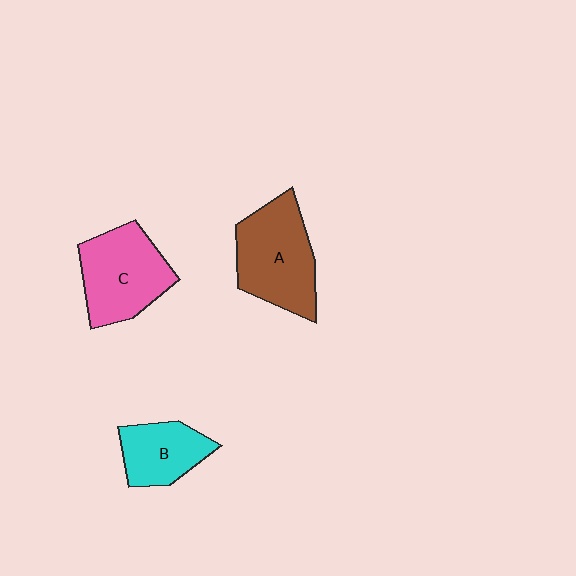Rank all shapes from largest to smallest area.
From largest to smallest: A (brown), C (pink), B (cyan).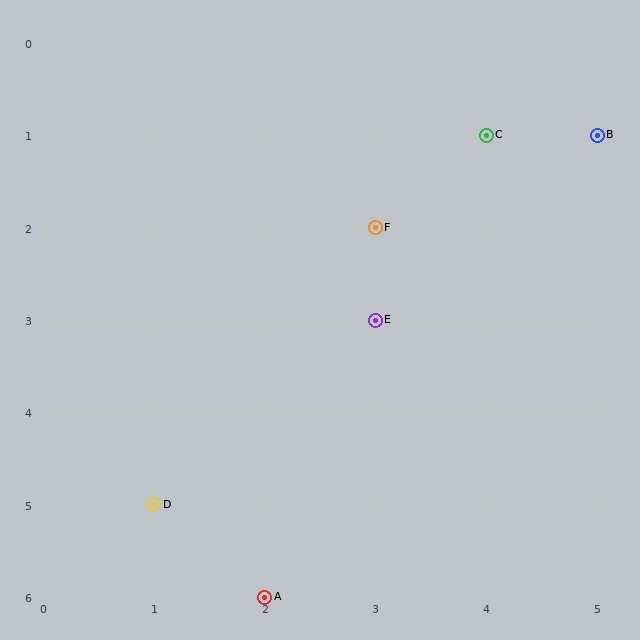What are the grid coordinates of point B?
Point B is at grid coordinates (5, 1).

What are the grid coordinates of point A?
Point A is at grid coordinates (2, 6).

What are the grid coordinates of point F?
Point F is at grid coordinates (3, 2).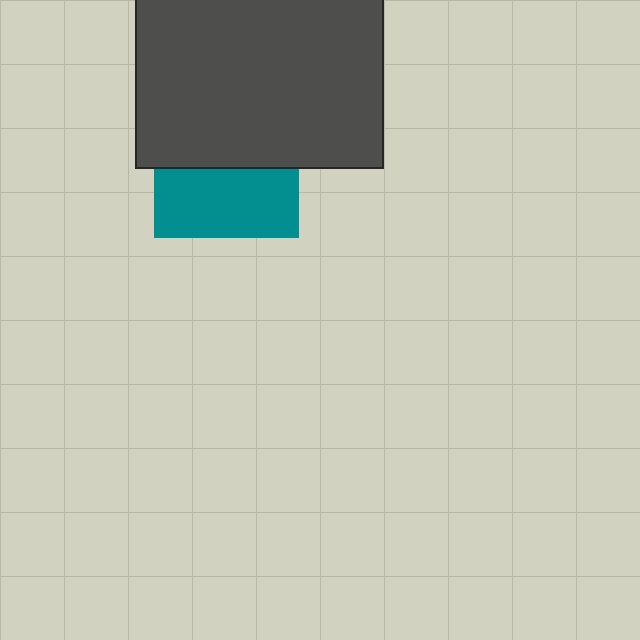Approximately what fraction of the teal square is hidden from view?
Roughly 53% of the teal square is hidden behind the dark gray rectangle.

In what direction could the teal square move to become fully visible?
The teal square could move down. That would shift it out from behind the dark gray rectangle entirely.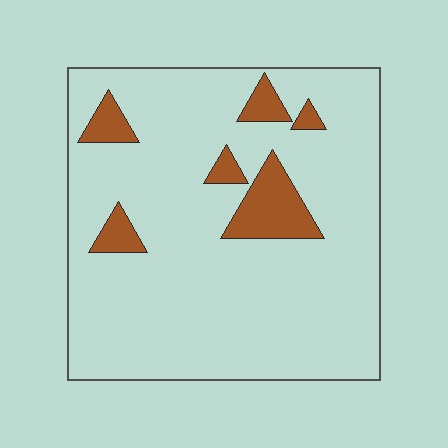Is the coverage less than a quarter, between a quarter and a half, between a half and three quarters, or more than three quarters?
Less than a quarter.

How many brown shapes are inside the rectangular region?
6.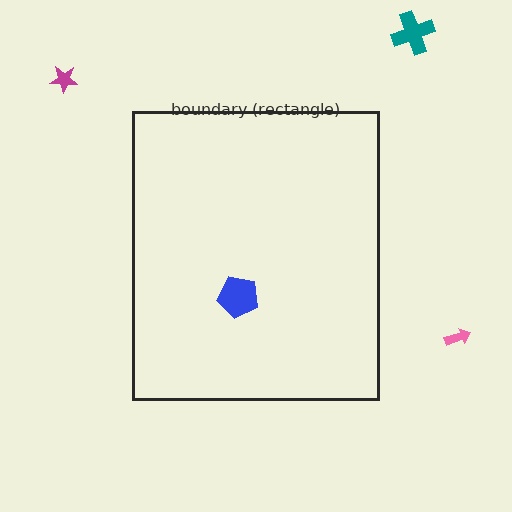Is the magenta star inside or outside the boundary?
Outside.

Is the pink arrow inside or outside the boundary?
Outside.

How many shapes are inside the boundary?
1 inside, 3 outside.